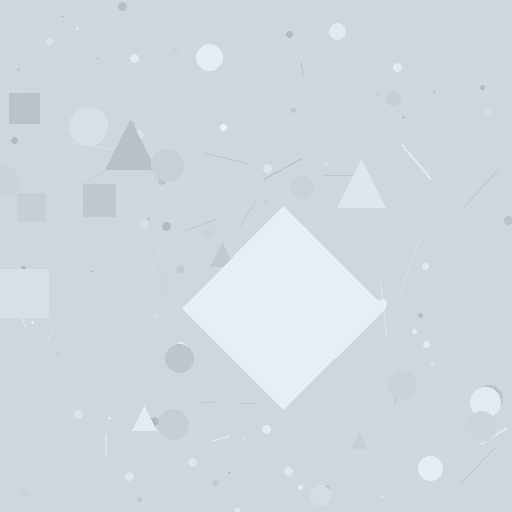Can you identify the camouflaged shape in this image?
The camouflaged shape is a diamond.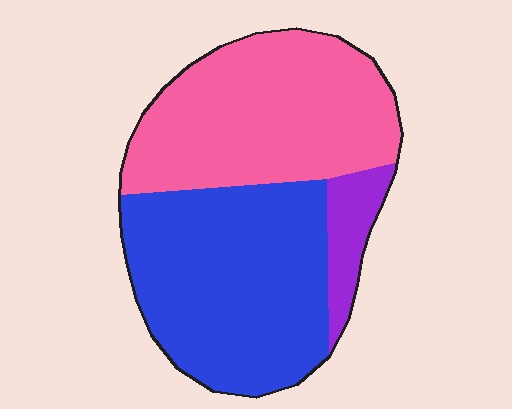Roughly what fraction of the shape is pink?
Pink takes up about two fifths (2/5) of the shape.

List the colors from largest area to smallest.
From largest to smallest: blue, pink, purple.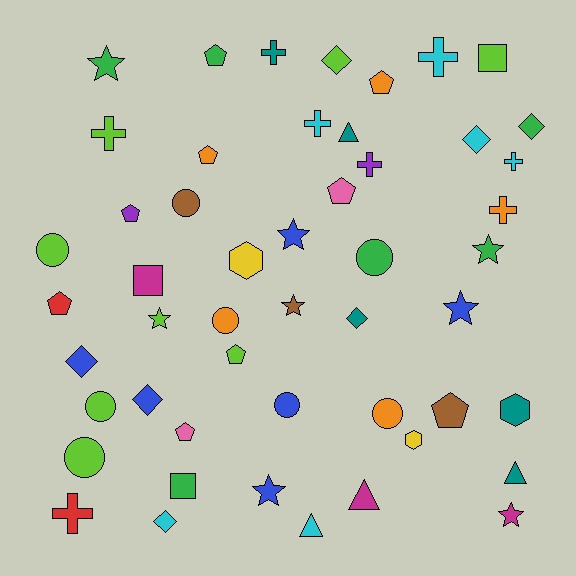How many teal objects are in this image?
There are 5 teal objects.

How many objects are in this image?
There are 50 objects.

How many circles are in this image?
There are 8 circles.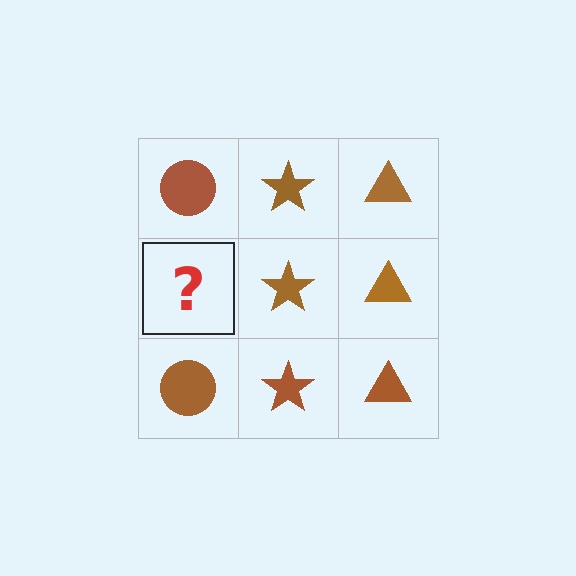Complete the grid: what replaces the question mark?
The question mark should be replaced with a brown circle.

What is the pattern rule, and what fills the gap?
The rule is that each column has a consistent shape. The gap should be filled with a brown circle.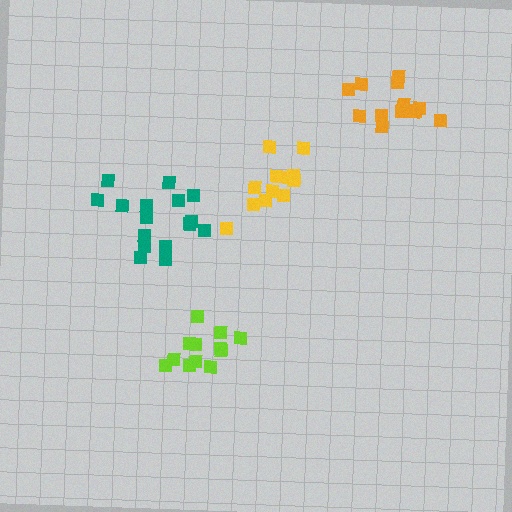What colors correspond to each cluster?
The clusters are colored: lime, yellow, teal, orange.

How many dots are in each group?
Group 1: 12 dots, Group 2: 12 dots, Group 3: 16 dots, Group 4: 14 dots (54 total).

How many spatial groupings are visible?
There are 4 spatial groupings.